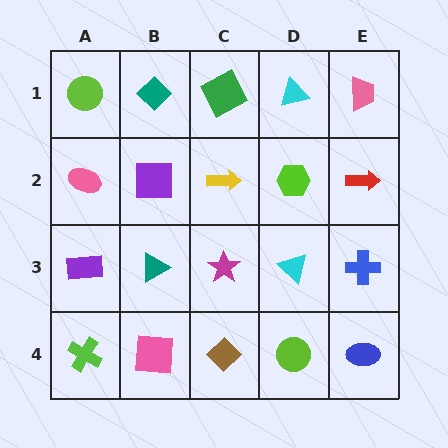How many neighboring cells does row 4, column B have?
3.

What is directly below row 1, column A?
A pink ellipse.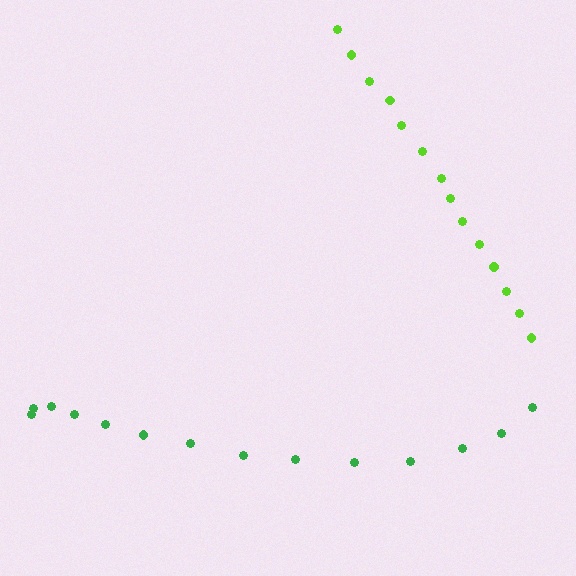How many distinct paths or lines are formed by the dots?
There are 2 distinct paths.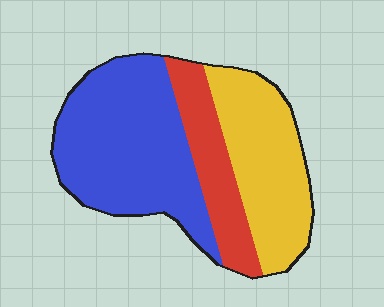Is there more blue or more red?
Blue.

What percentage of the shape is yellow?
Yellow takes up between a quarter and a half of the shape.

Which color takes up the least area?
Red, at roughly 20%.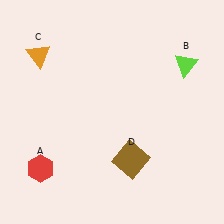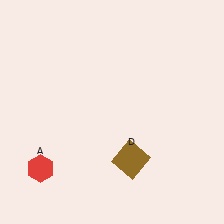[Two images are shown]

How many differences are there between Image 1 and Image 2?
There are 2 differences between the two images.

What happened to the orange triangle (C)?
The orange triangle (C) was removed in Image 2. It was in the top-left area of Image 1.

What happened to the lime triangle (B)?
The lime triangle (B) was removed in Image 2. It was in the top-right area of Image 1.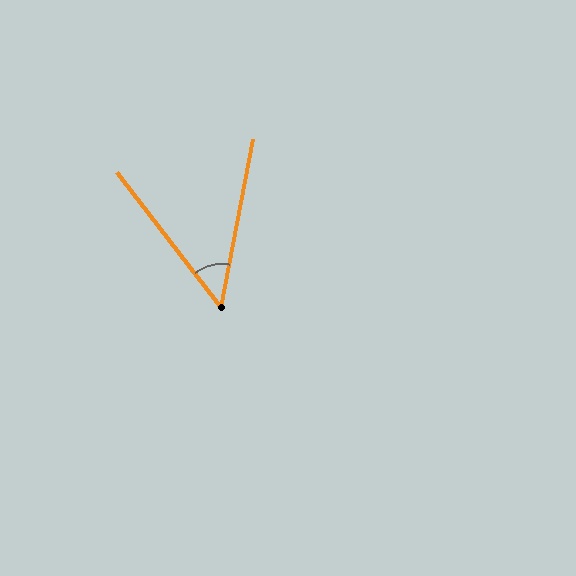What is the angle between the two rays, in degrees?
Approximately 48 degrees.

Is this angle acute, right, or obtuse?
It is acute.